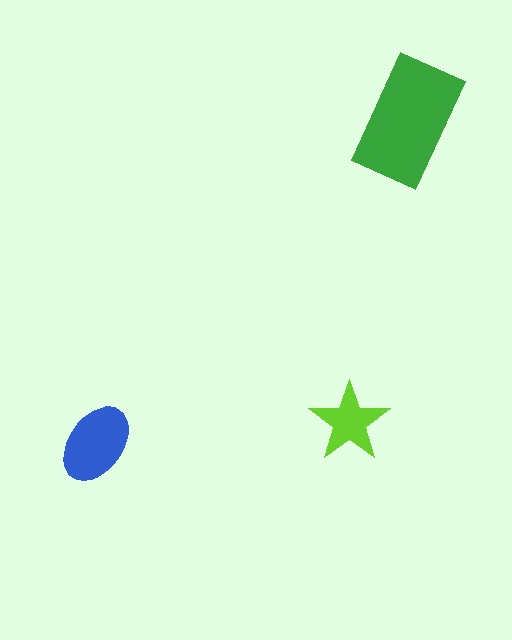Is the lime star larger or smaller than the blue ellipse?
Smaller.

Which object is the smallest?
The lime star.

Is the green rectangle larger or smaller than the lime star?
Larger.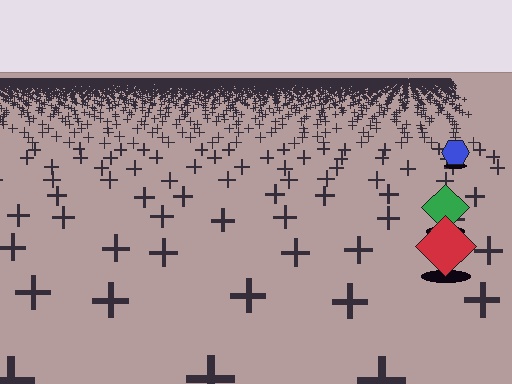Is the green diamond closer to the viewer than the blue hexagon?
Yes. The green diamond is closer — you can tell from the texture gradient: the ground texture is coarser near it.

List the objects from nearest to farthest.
From nearest to farthest: the red diamond, the green diamond, the blue hexagon.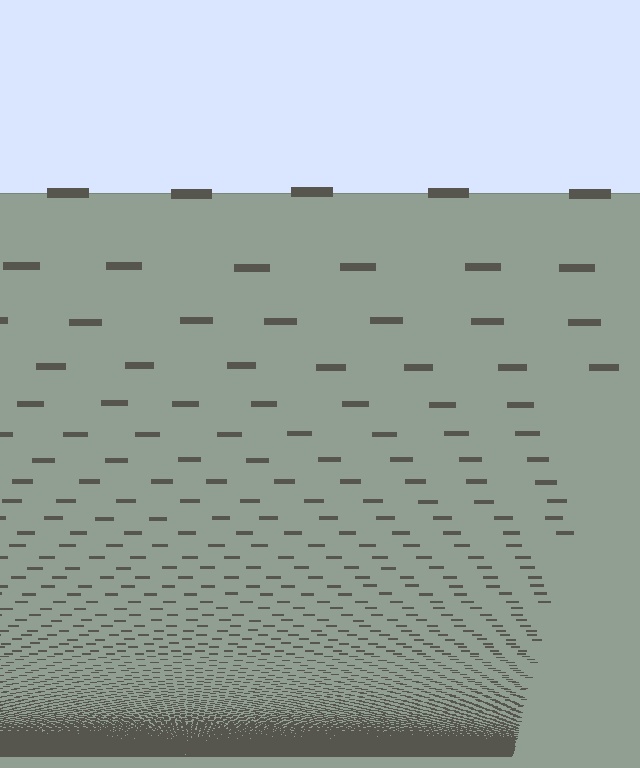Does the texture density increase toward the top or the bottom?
Density increases toward the bottom.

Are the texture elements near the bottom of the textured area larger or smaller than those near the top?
Smaller. The gradient is inverted — elements near the bottom are smaller and denser.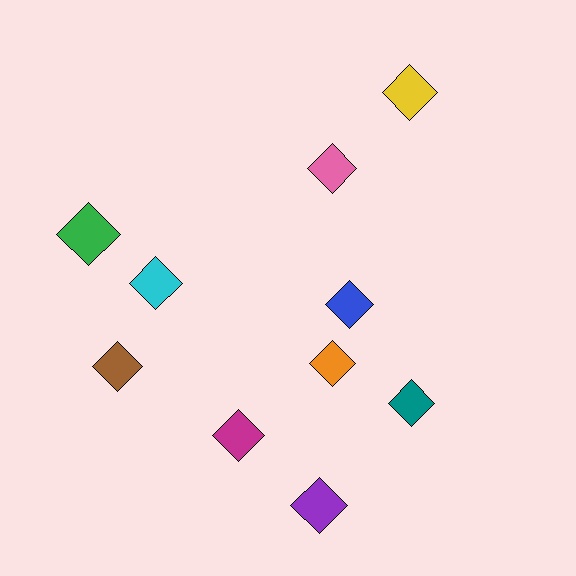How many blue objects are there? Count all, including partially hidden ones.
There is 1 blue object.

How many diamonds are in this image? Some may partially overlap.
There are 10 diamonds.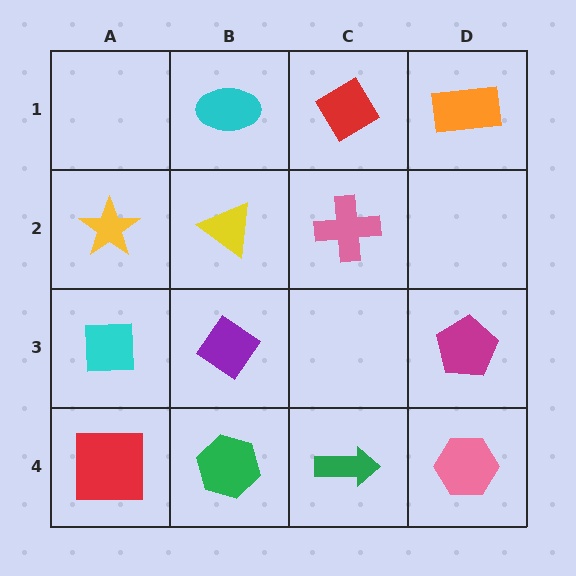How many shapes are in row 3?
3 shapes.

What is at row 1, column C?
A red diamond.